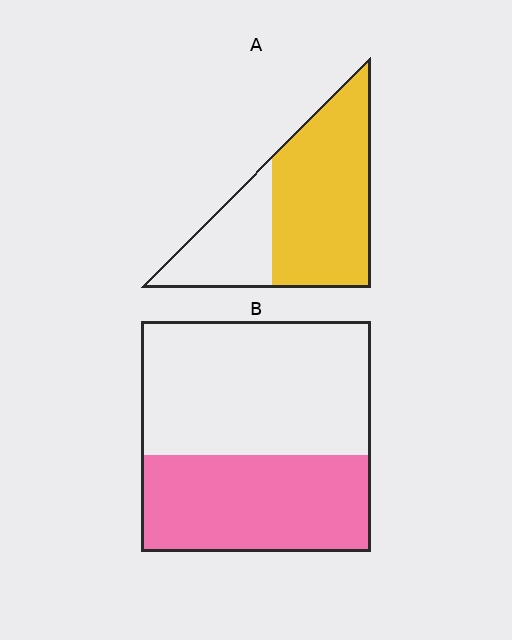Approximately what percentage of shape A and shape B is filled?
A is approximately 70% and B is approximately 40%.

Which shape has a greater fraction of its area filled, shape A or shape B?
Shape A.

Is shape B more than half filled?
No.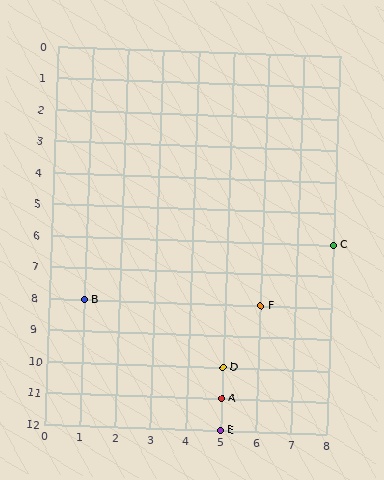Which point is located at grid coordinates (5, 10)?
Point D is at (5, 10).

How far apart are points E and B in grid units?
Points E and B are 4 columns and 4 rows apart (about 5.7 grid units diagonally).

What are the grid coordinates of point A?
Point A is at grid coordinates (5, 11).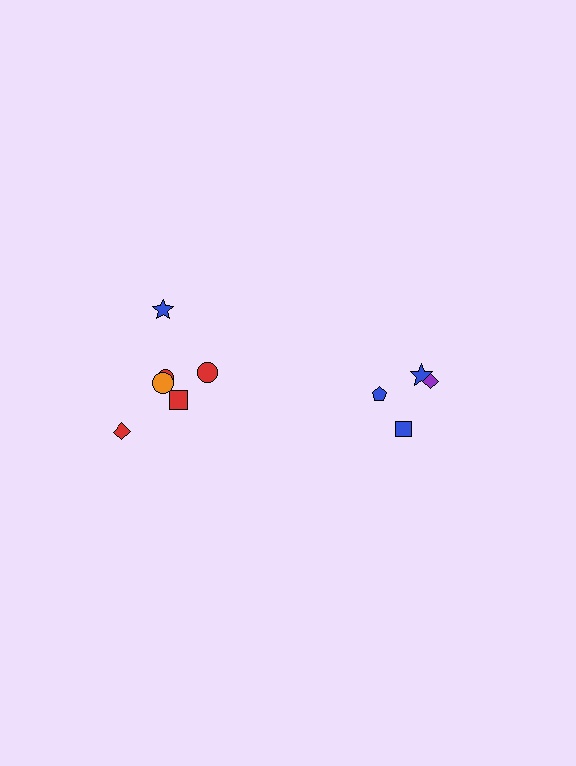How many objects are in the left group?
There are 6 objects.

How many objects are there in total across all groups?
There are 10 objects.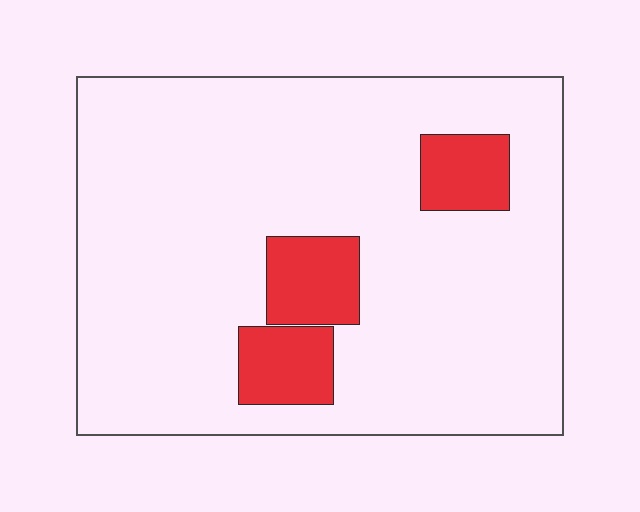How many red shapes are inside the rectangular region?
3.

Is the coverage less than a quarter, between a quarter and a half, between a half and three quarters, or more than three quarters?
Less than a quarter.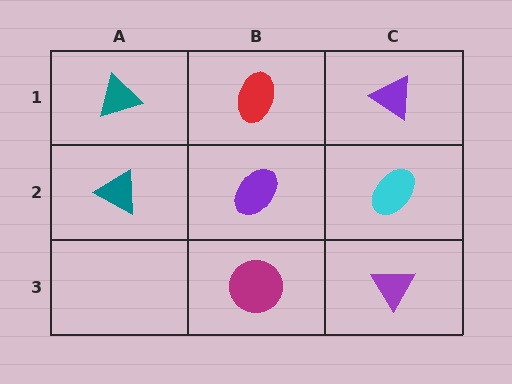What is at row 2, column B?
A purple ellipse.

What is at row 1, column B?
A red ellipse.